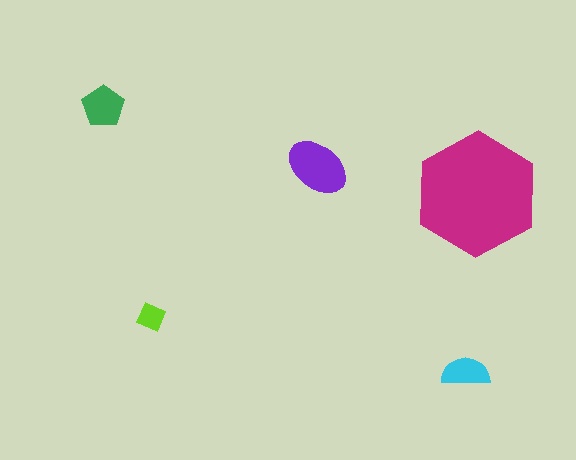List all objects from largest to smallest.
The magenta hexagon, the purple ellipse, the green pentagon, the cyan semicircle, the lime diamond.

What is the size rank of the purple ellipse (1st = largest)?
2nd.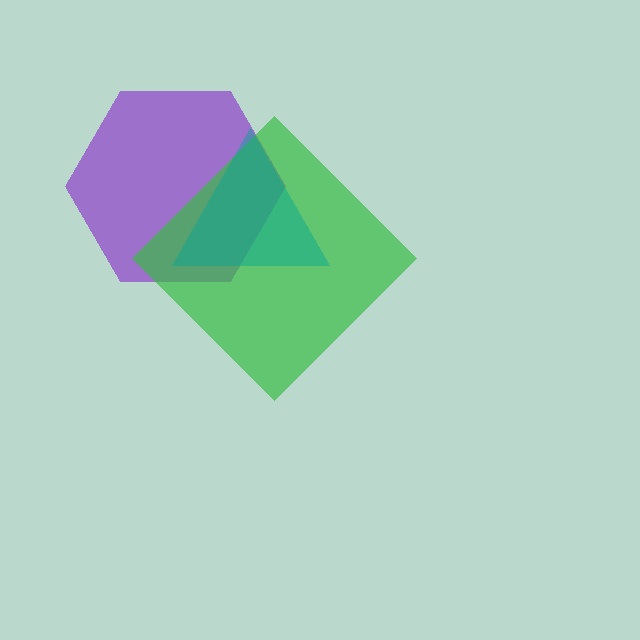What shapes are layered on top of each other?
The layered shapes are: a purple hexagon, a green diamond, a teal triangle.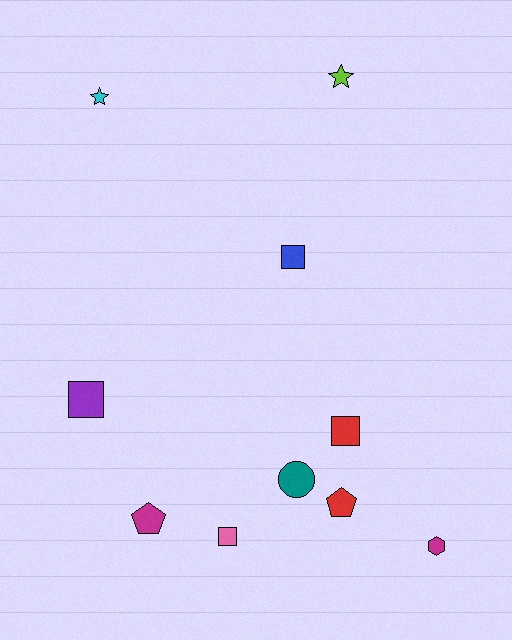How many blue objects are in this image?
There is 1 blue object.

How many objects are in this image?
There are 10 objects.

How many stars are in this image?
There are 2 stars.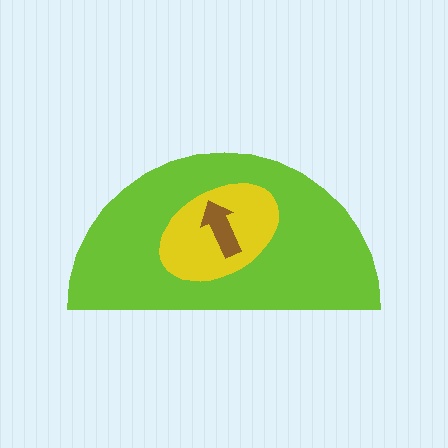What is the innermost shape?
The brown arrow.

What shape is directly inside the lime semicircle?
The yellow ellipse.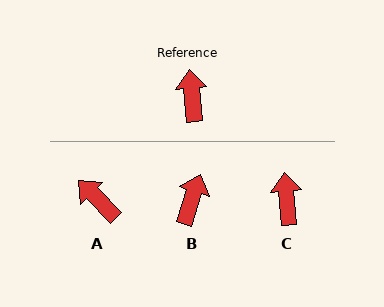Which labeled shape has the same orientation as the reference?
C.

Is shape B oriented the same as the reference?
No, it is off by about 23 degrees.